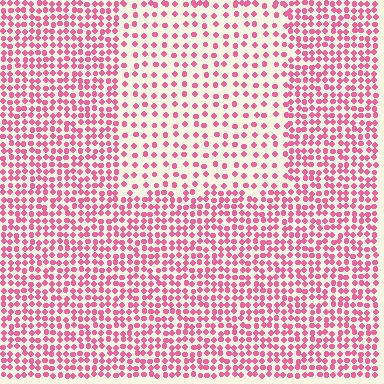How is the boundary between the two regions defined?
The boundary is defined by a change in element density (approximately 2.0x ratio). All elements are the same color, size, and shape.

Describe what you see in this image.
The image contains small pink elements arranged at two different densities. A rectangle-shaped region is visible where the elements are less densely packed than the surrounding area.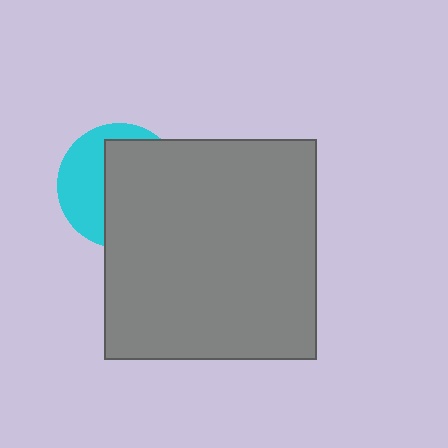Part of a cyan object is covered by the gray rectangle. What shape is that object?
It is a circle.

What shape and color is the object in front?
The object in front is a gray rectangle.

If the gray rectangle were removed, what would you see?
You would see the complete cyan circle.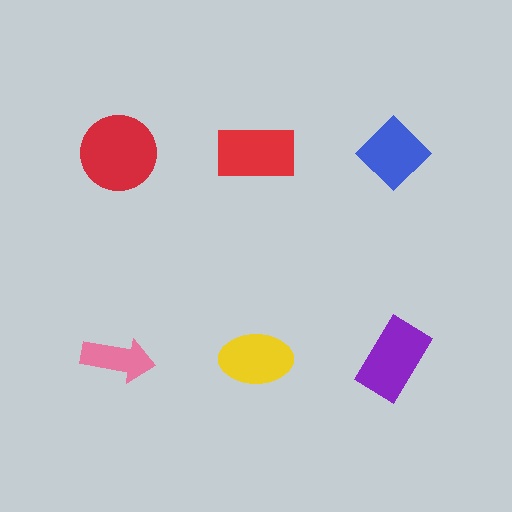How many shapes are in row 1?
3 shapes.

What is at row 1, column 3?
A blue diamond.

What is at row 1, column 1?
A red circle.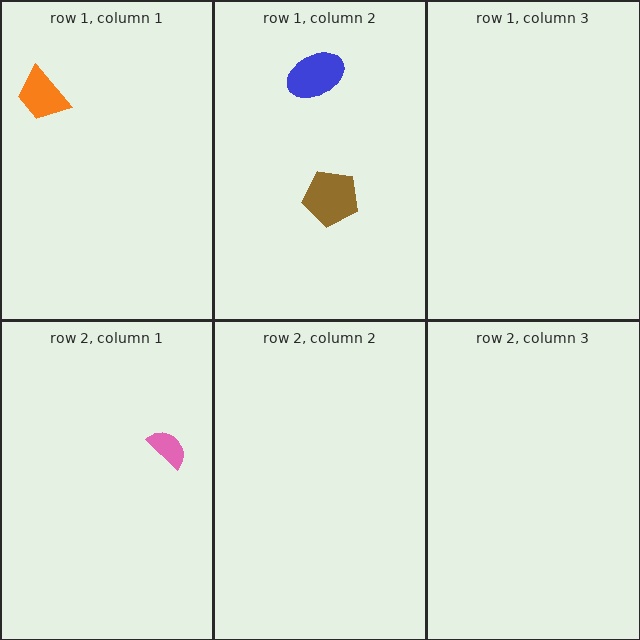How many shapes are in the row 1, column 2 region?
2.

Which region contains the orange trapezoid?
The row 1, column 1 region.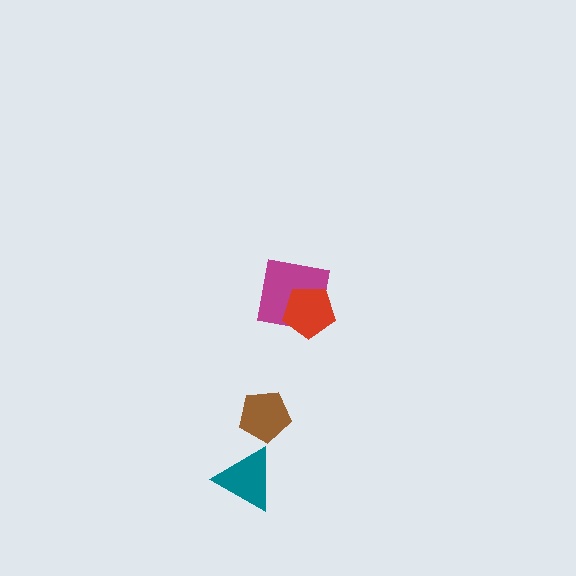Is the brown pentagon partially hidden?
No, no other shape covers it.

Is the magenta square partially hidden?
Yes, it is partially covered by another shape.